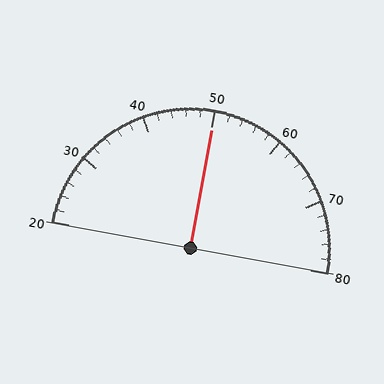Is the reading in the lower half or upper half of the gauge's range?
The reading is in the upper half of the range (20 to 80).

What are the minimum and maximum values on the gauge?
The gauge ranges from 20 to 80.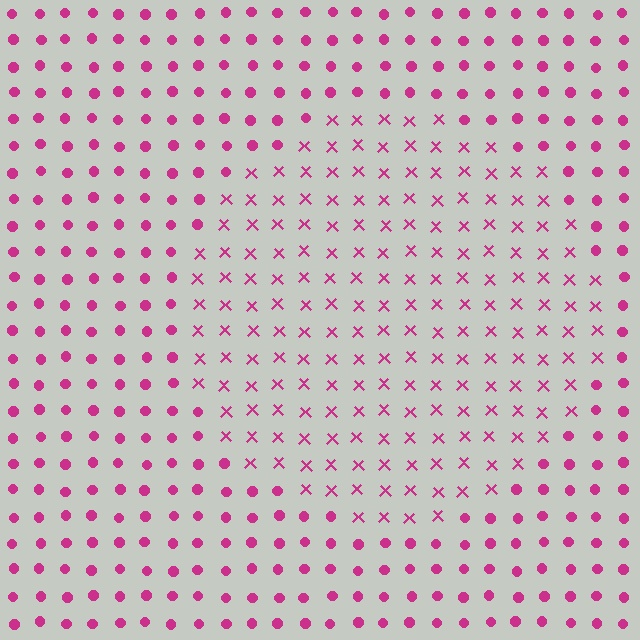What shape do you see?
I see a circle.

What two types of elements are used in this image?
The image uses X marks inside the circle region and circles outside it.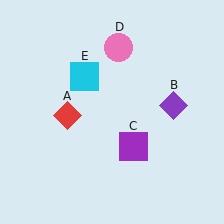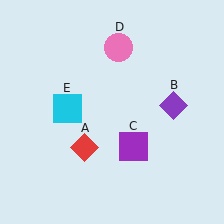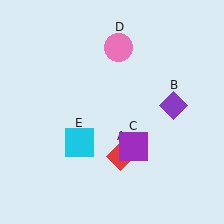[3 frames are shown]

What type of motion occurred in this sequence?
The red diamond (object A), cyan square (object E) rotated counterclockwise around the center of the scene.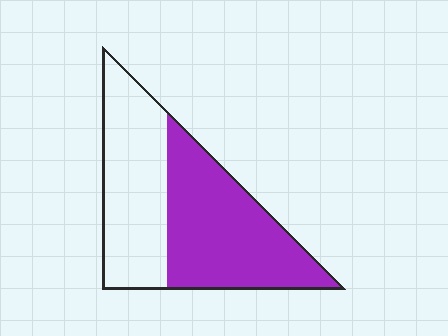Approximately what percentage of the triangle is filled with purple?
Approximately 55%.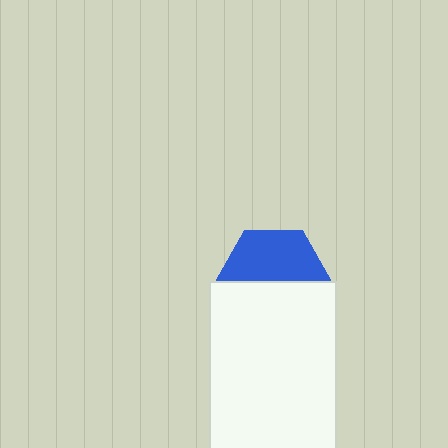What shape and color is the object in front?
The object in front is a white rectangle.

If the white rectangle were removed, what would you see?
You would see the complete blue hexagon.